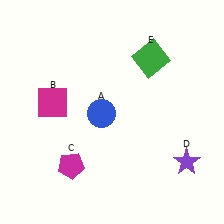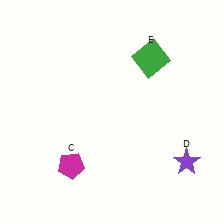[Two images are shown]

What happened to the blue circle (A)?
The blue circle (A) was removed in Image 2. It was in the bottom-left area of Image 1.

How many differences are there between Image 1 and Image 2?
There are 2 differences between the two images.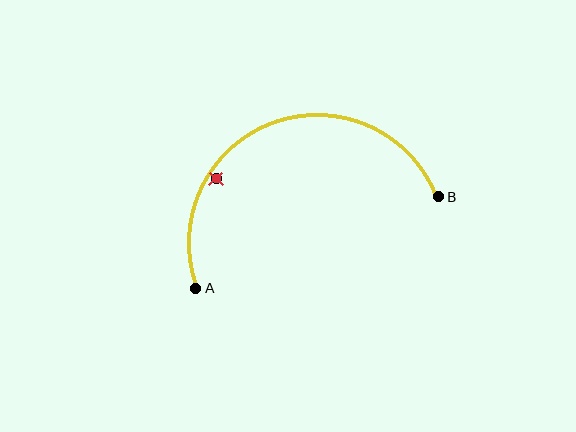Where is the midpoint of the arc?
The arc midpoint is the point on the curve farthest from the straight line joining A and B. It sits above that line.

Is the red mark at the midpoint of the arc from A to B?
No — the red mark does not lie on the arc at all. It sits slightly inside the curve.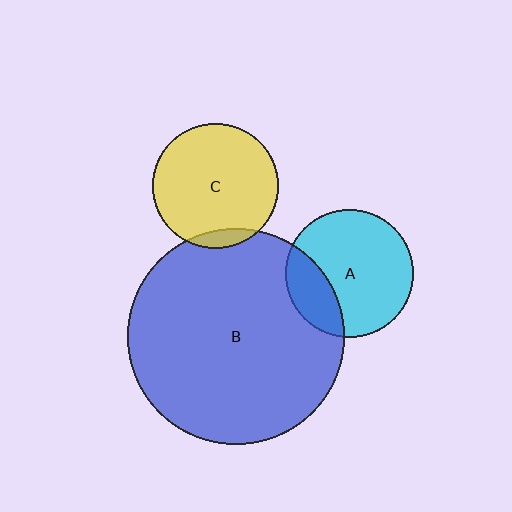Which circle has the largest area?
Circle B (blue).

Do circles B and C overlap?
Yes.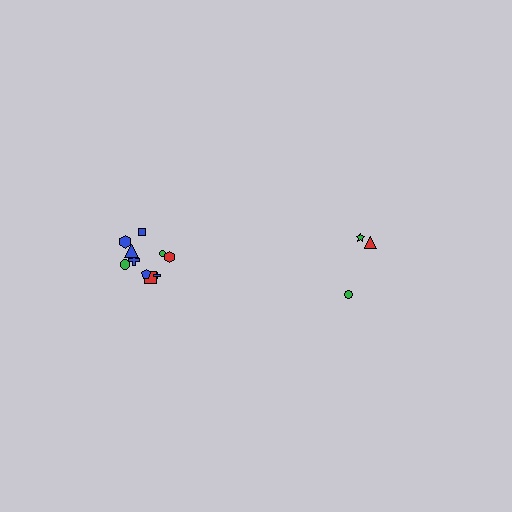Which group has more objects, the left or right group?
The left group.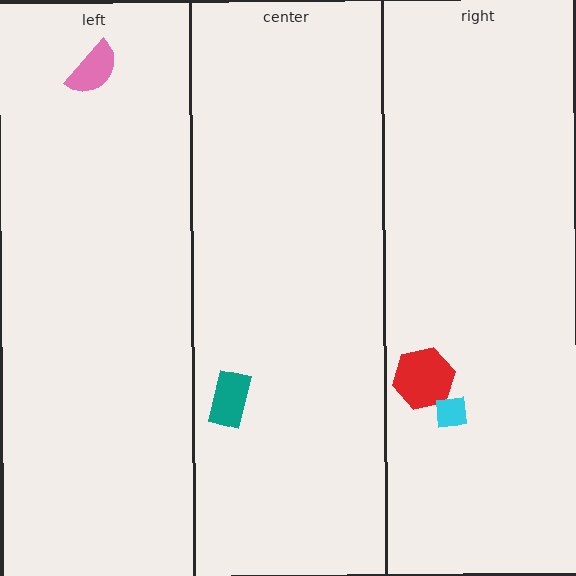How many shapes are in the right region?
2.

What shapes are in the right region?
The red hexagon, the cyan square.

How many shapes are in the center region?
1.